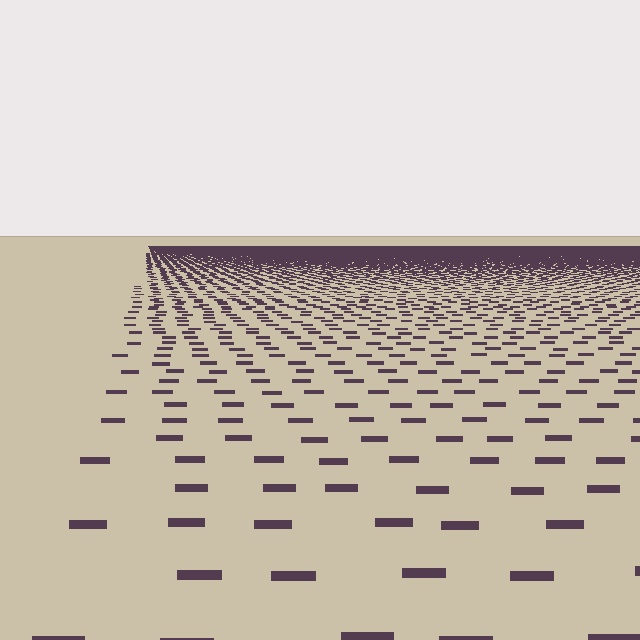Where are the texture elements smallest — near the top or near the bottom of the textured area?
Near the top.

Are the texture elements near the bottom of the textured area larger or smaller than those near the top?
Larger. Near the bottom, elements are closer to the viewer and appear at a bigger on-screen size.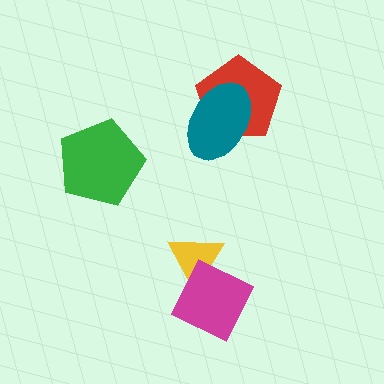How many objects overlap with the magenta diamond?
1 object overlaps with the magenta diamond.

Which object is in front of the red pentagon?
The teal ellipse is in front of the red pentagon.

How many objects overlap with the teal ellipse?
1 object overlaps with the teal ellipse.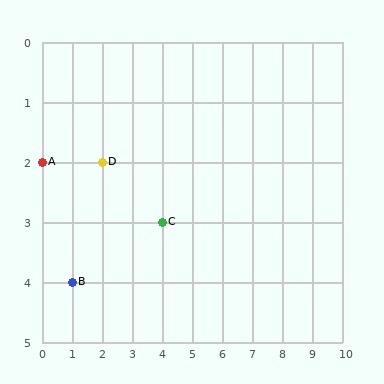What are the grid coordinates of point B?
Point B is at grid coordinates (1, 4).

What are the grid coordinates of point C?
Point C is at grid coordinates (4, 3).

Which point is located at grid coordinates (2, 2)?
Point D is at (2, 2).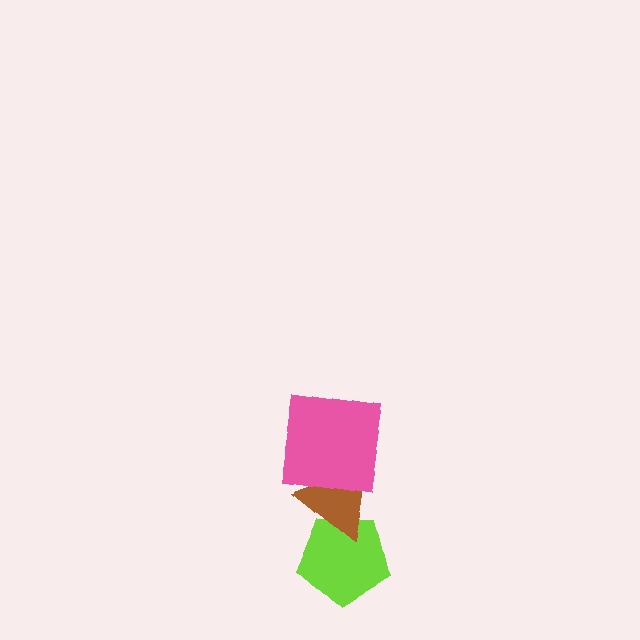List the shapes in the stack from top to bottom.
From top to bottom: the pink square, the brown triangle, the lime pentagon.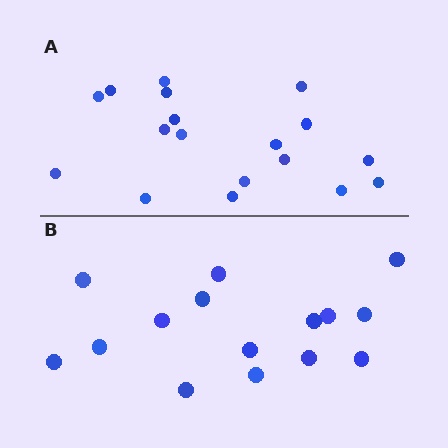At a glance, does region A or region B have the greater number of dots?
Region A (the top region) has more dots.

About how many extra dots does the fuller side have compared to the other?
Region A has just a few more — roughly 2 or 3 more dots than region B.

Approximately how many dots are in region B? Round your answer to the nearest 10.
About 20 dots. (The exact count is 15, which rounds to 20.)